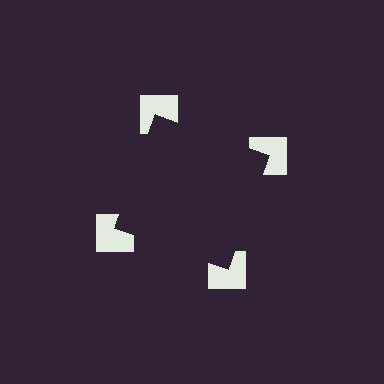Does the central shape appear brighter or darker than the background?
It typically appears slightly darker than the background, even though no actual brightness change is drawn.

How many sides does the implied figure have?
4 sides.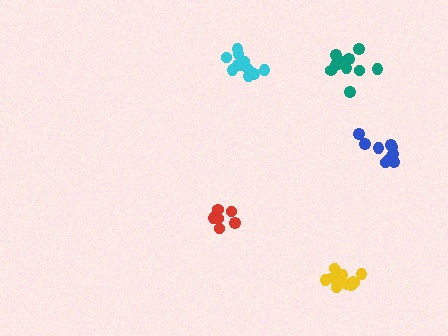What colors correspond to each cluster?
The clusters are colored: cyan, teal, yellow, red, blue.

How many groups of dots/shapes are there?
There are 5 groups.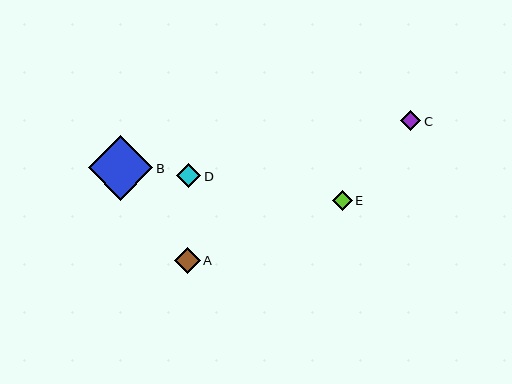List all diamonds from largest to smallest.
From largest to smallest: B, A, D, C, E.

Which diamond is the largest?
Diamond B is the largest with a size of approximately 65 pixels.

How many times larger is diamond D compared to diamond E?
Diamond D is approximately 1.2 times the size of diamond E.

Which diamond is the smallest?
Diamond E is the smallest with a size of approximately 20 pixels.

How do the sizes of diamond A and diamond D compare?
Diamond A and diamond D are approximately the same size.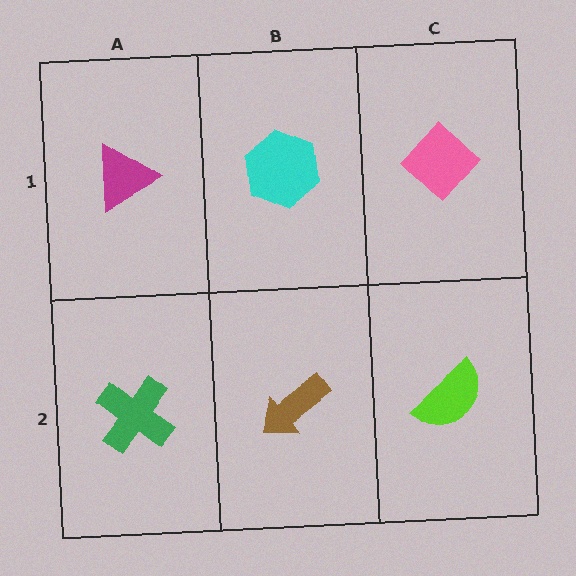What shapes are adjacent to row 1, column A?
A green cross (row 2, column A), a cyan hexagon (row 1, column B).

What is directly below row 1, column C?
A lime semicircle.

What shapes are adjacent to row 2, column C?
A pink diamond (row 1, column C), a brown arrow (row 2, column B).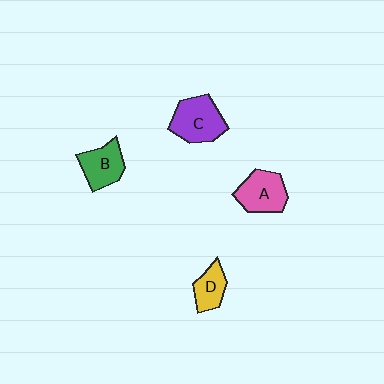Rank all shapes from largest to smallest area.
From largest to smallest: C (purple), A (pink), B (green), D (yellow).